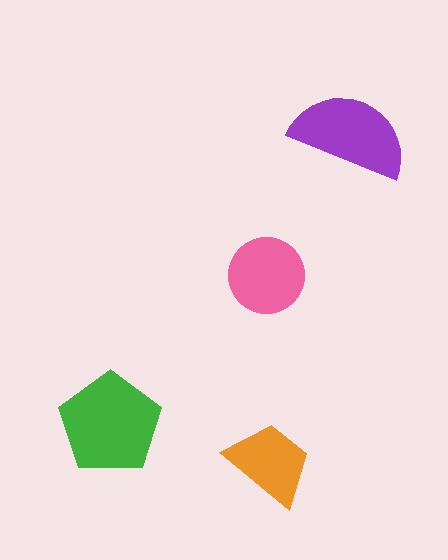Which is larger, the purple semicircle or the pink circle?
The purple semicircle.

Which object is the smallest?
The orange trapezoid.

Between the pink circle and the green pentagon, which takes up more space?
The green pentagon.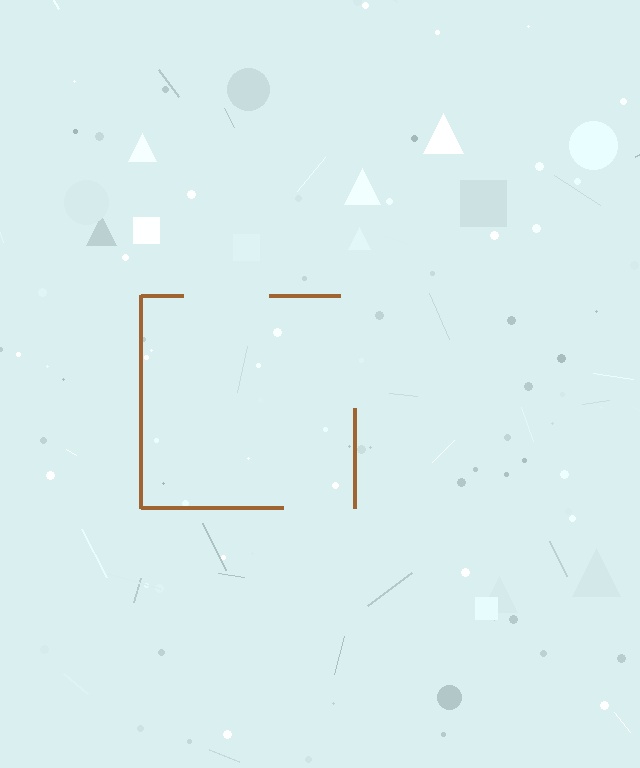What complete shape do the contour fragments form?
The contour fragments form a square.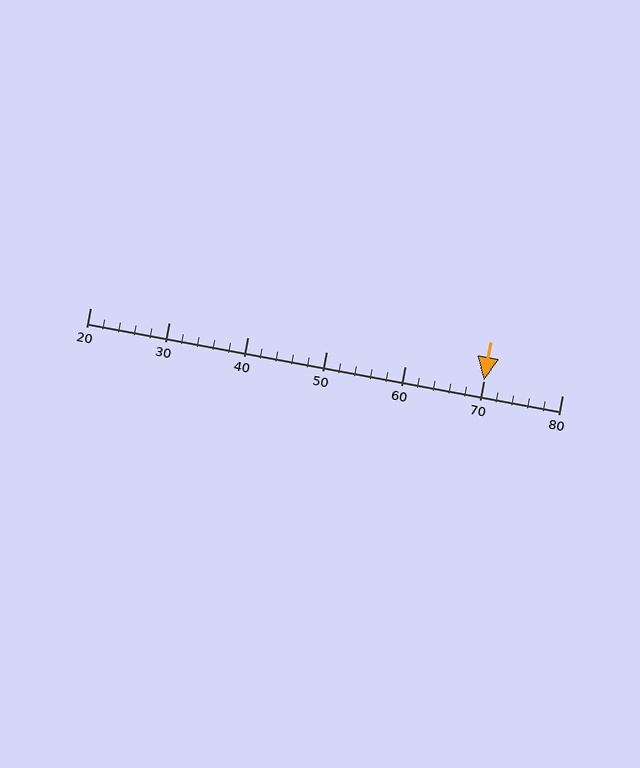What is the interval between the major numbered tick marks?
The major tick marks are spaced 10 units apart.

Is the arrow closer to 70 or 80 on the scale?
The arrow is closer to 70.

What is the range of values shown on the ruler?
The ruler shows values from 20 to 80.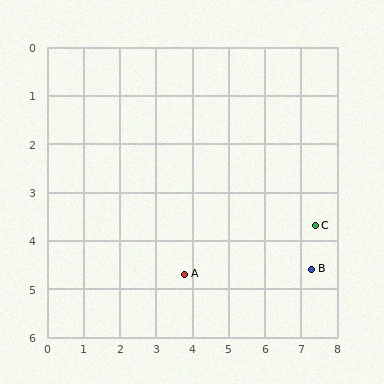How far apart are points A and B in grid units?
Points A and B are about 3.5 grid units apart.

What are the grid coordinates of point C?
Point C is at approximately (7.4, 3.7).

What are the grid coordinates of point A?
Point A is at approximately (3.8, 4.7).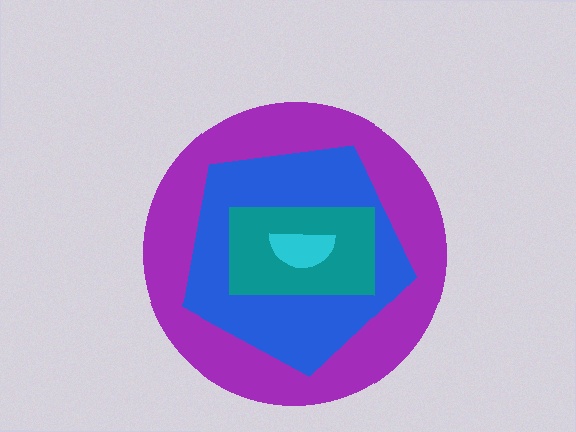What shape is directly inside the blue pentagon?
The teal rectangle.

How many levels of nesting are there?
4.